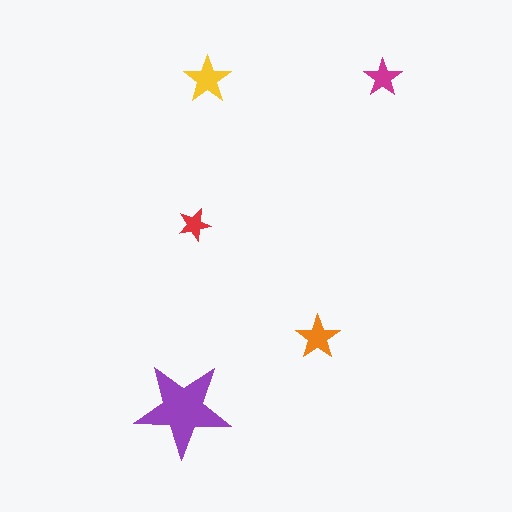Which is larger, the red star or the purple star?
The purple one.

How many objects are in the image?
There are 5 objects in the image.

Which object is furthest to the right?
The magenta star is rightmost.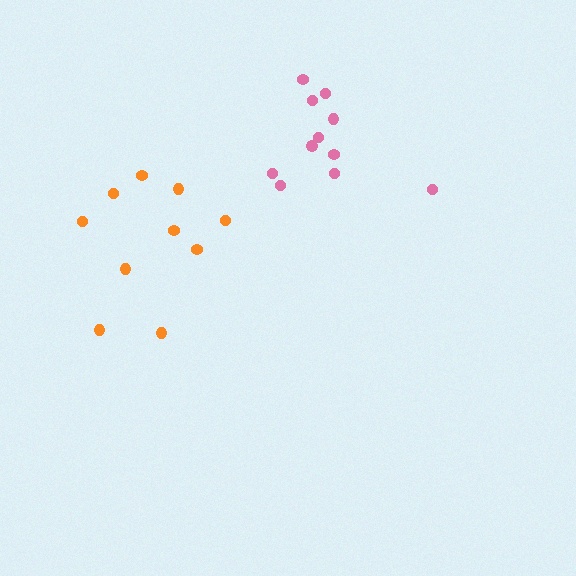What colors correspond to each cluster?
The clusters are colored: pink, orange.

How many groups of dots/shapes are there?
There are 2 groups.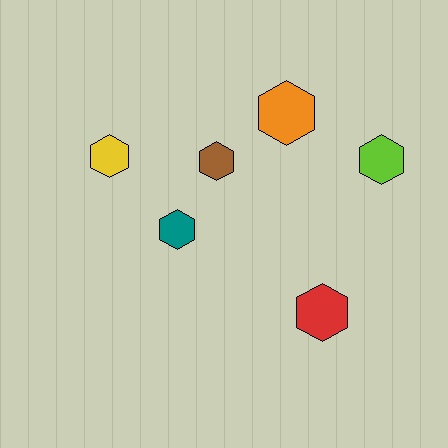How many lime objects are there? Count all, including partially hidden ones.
There is 1 lime object.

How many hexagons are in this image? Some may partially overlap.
There are 6 hexagons.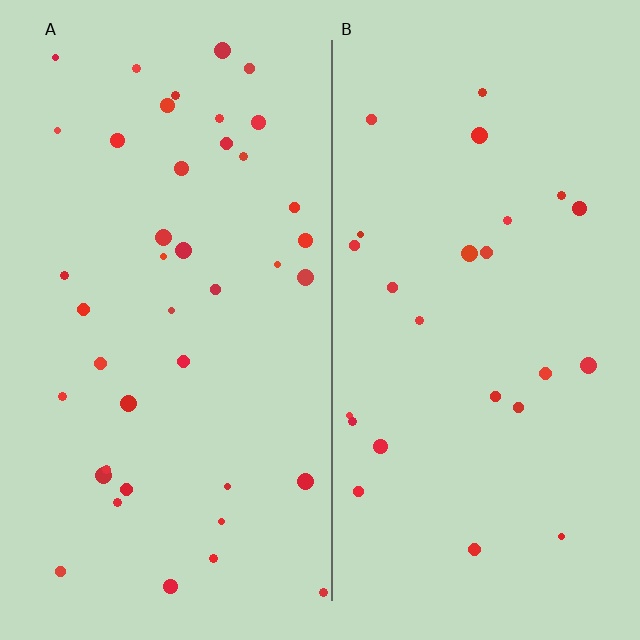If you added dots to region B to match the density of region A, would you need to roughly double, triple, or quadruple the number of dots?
Approximately double.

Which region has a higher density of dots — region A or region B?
A (the left).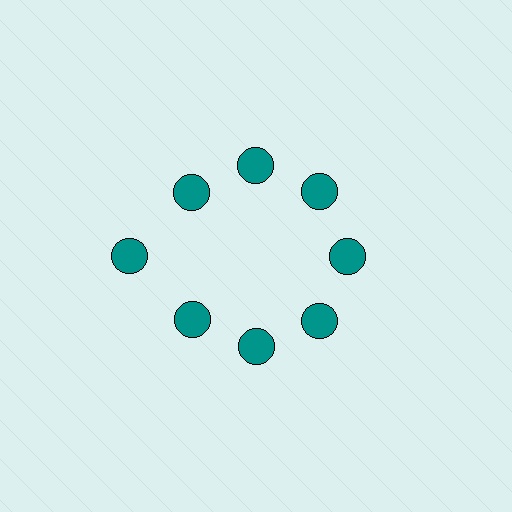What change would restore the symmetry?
The symmetry would be restored by moving it inward, back onto the ring so that all 8 circles sit at equal angles and equal distance from the center.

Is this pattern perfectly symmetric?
No. The 8 teal circles are arranged in a ring, but one element near the 9 o'clock position is pushed outward from the center, breaking the 8-fold rotational symmetry.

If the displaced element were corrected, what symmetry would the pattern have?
It would have 8-fold rotational symmetry — the pattern would map onto itself every 45 degrees.